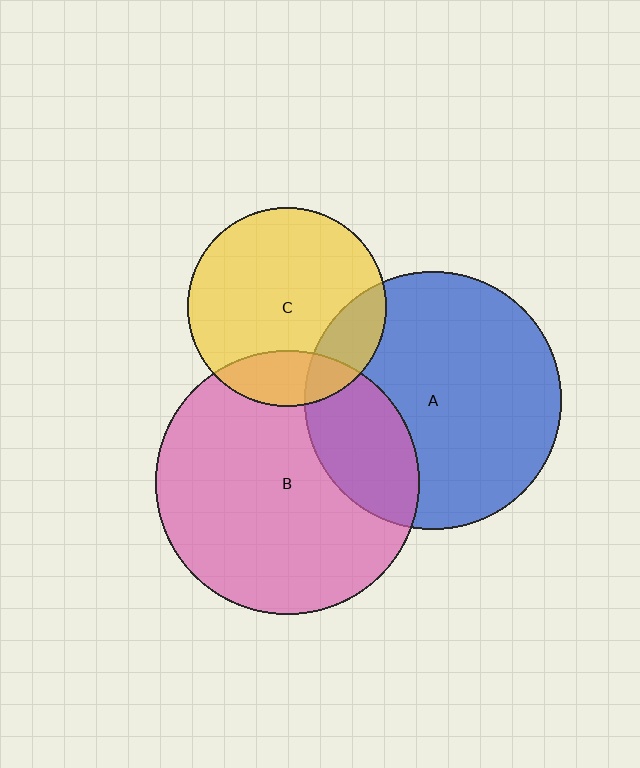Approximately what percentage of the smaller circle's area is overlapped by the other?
Approximately 20%.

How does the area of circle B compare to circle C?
Approximately 1.8 times.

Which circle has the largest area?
Circle B (pink).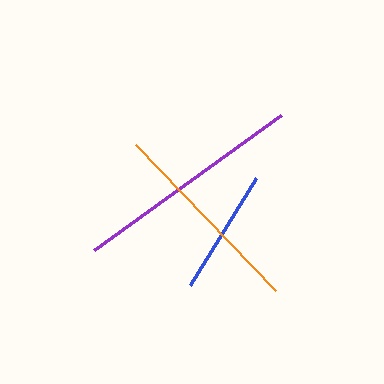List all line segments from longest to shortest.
From longest to shortest: purple, orange, blue.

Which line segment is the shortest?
The blue line is the shortest at approximately 126 pixels.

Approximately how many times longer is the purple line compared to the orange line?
The purple line is approximately 1.1 times the length of the orange line.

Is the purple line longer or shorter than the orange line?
The purple line is longer than the orange line.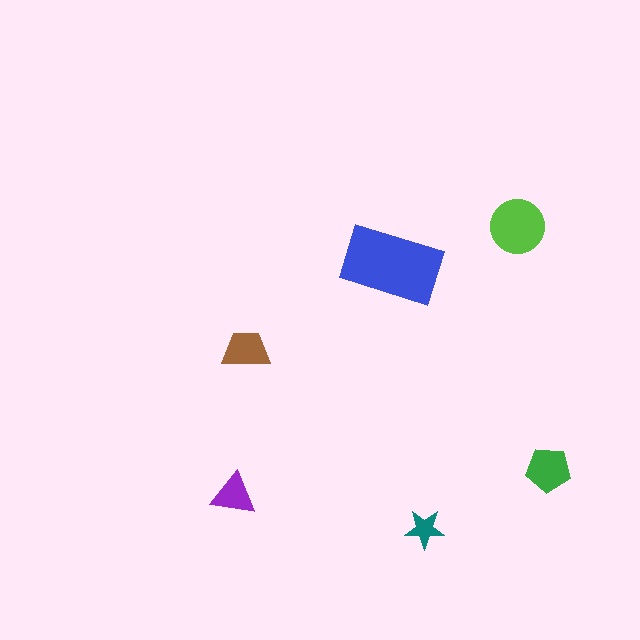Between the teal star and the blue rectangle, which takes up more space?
The blue rectangle.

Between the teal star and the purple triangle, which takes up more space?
The purple triangle.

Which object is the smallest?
The teal star.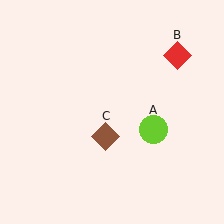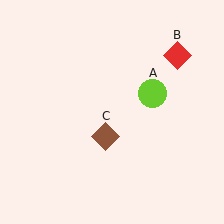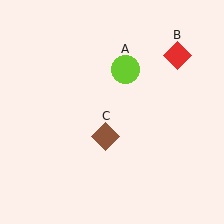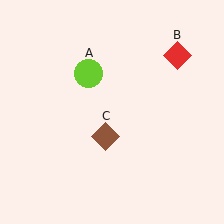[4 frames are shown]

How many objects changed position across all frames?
1 object changed position: lime circle (object A).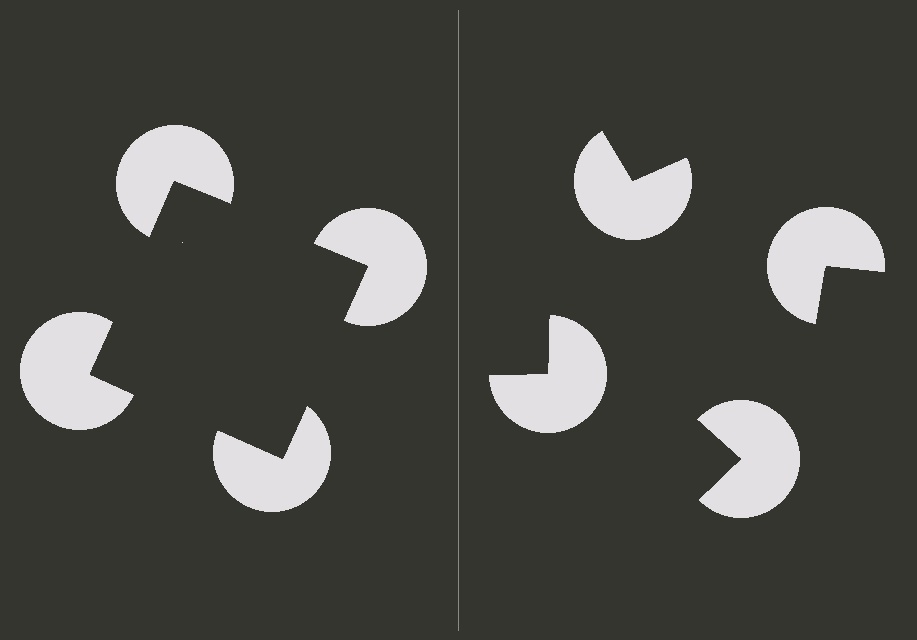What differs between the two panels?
The pac-man discs are positioned identically on both sides; only the wedge orientations differ. On the left they align to a square; on the right they are misaligned.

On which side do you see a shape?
An illusory square appears on the left side. On the right side the wedge cuts are rotated, so no coherent shape forms.